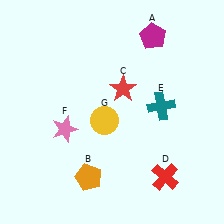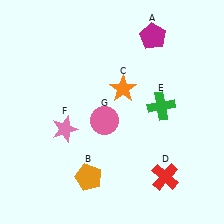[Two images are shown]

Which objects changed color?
C changed from red to orange. E changed from teal to green. G changed from yellow to pink.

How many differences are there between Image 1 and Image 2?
There are 3 differences between the two images.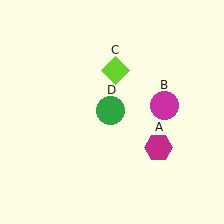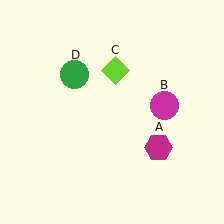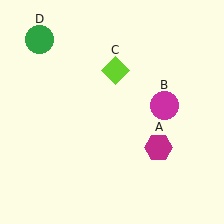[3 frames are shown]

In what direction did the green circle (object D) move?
The green circle (object D) moved up and to the left.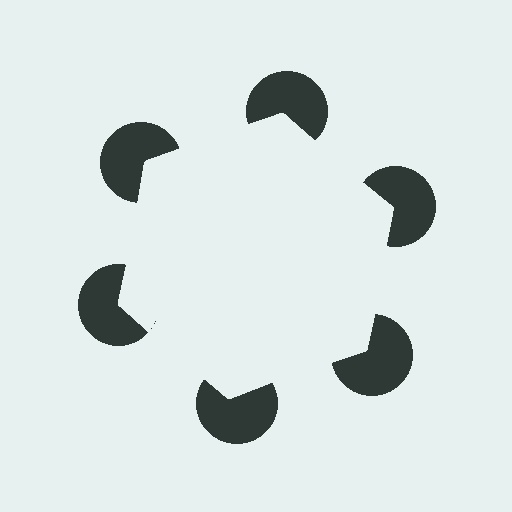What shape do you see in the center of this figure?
An illusory hexagon — its edges are inferred from the aligned wedge cuts in the pac-man discs, not physically drawn.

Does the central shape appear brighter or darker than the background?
It typically appears slightly brighter than the background, even though no actual brightness change is drawn.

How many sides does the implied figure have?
6 sides.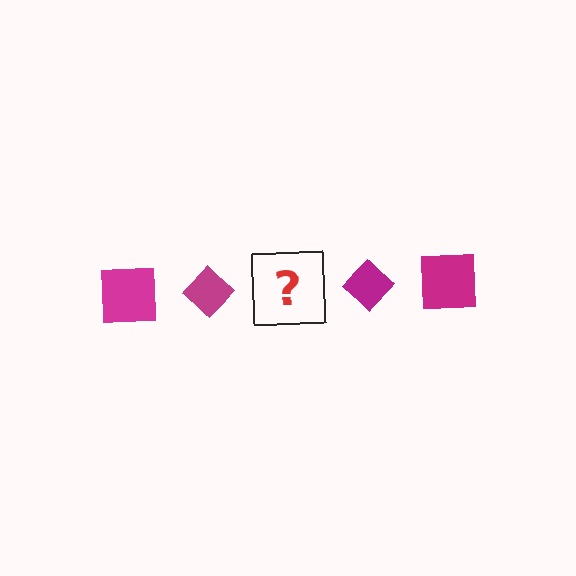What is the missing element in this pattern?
The missing element is a magenta square.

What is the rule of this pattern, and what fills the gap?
The rule is that the pattern cycles through square, diamond shapes in magenta. The gap should be filled with a magenta square.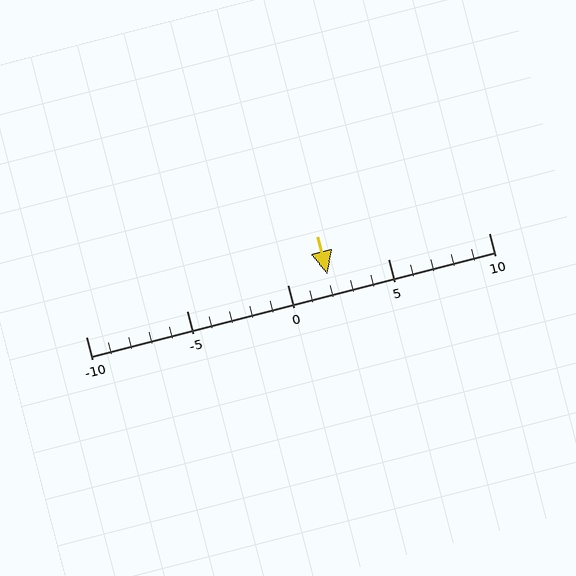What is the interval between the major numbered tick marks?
The major tick marks are spaced 5 units apart.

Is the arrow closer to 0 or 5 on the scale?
The arrow is closer to 0.